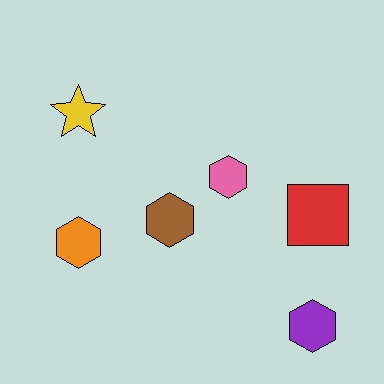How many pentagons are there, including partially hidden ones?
There are no pentagons.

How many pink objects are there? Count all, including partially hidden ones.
There is 1 pink object.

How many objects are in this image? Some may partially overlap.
There are 6 objects.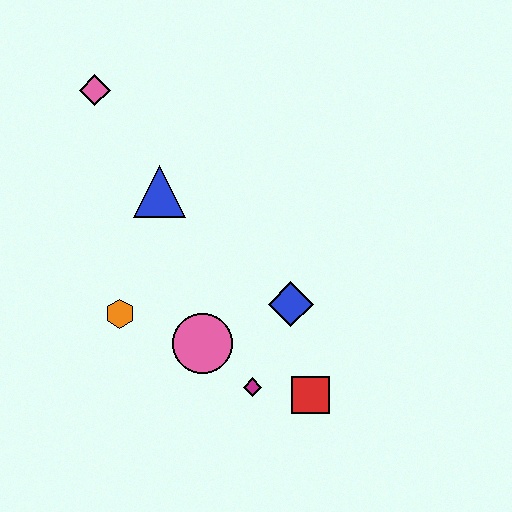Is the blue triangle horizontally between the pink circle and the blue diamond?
No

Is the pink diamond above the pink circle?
Yes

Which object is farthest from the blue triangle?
The red square is farthest from the blue triangle.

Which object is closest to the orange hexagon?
The pink circle is closest to the orange hexagon.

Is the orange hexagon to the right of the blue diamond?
No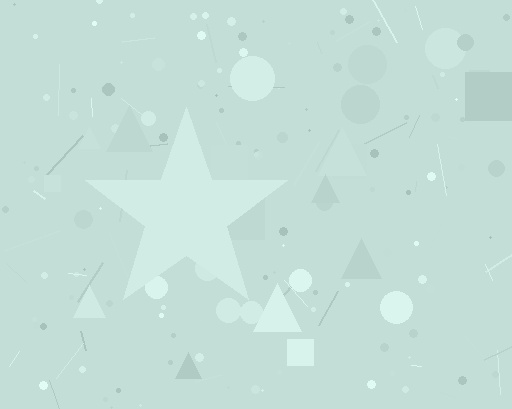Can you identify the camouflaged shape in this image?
The camouflaged shape is a star.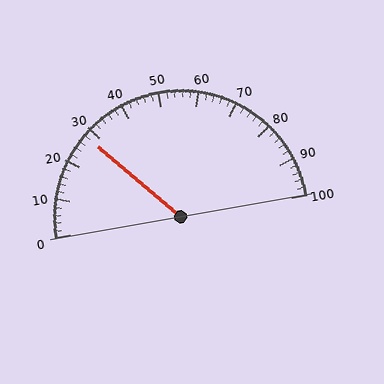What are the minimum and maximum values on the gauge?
The gauge ranges from 0 to 100.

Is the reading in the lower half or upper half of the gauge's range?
The reading is in the lower half of the range (0 to 100).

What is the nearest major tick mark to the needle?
The nearest major tick mark is 30.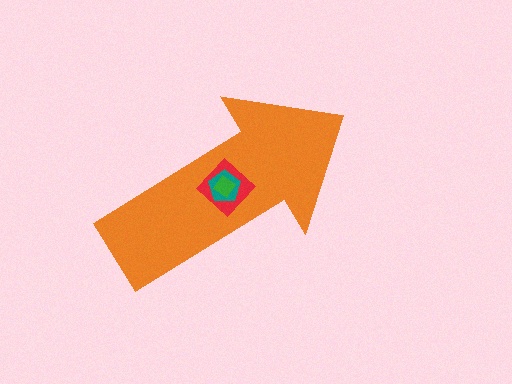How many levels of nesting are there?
4.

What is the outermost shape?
The orange arrow.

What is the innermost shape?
The green diamond.